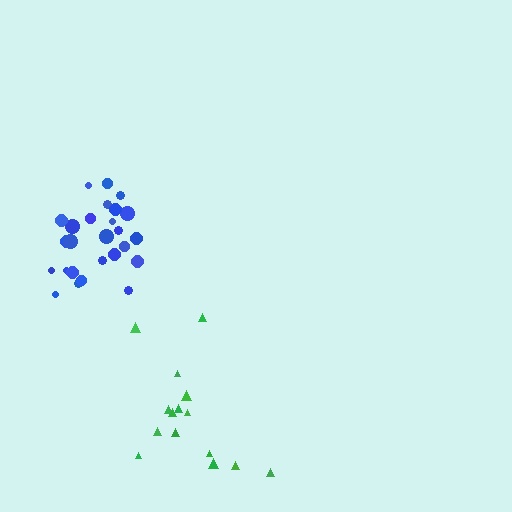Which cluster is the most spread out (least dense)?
Green.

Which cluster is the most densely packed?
Blue.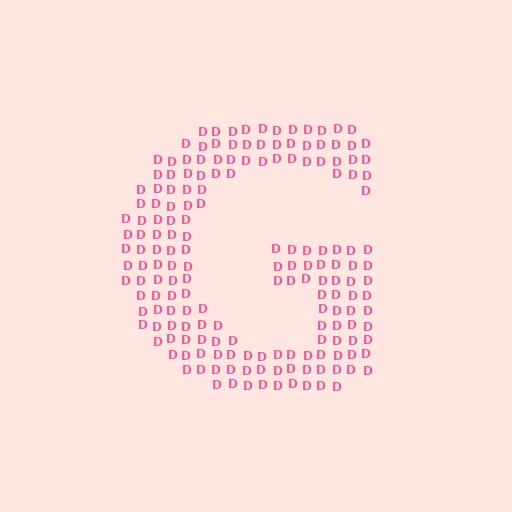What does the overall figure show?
The overall figure shows the letter G.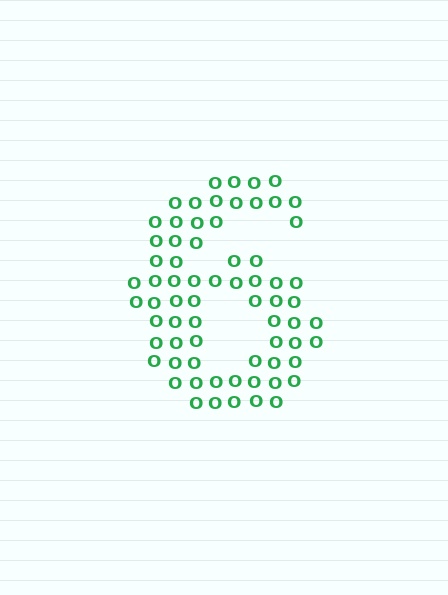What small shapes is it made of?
It is made of small letter O's.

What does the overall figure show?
The overall figure shows the digit 6.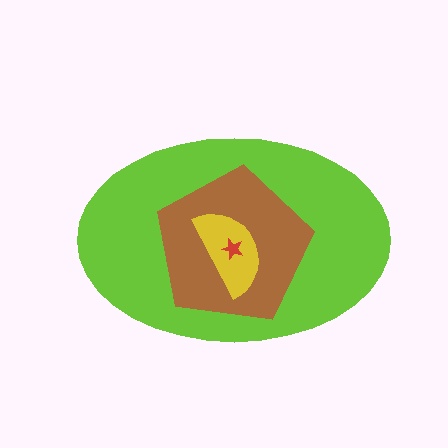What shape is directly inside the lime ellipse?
The brown pentagon.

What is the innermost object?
The red star.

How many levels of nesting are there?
4.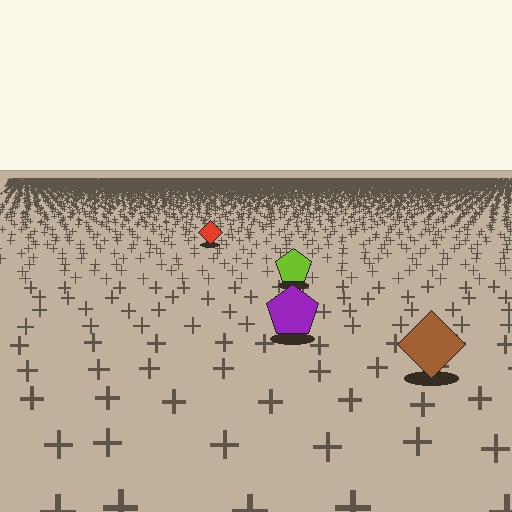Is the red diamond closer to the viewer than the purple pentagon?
No. The purple pentagon is closer — you can tell from the texture gradient: the ground texture is coarser near it.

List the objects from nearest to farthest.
From nearest to farthest: the brown diamond, the purple pentagon, the lime pentagon, the red diamond.